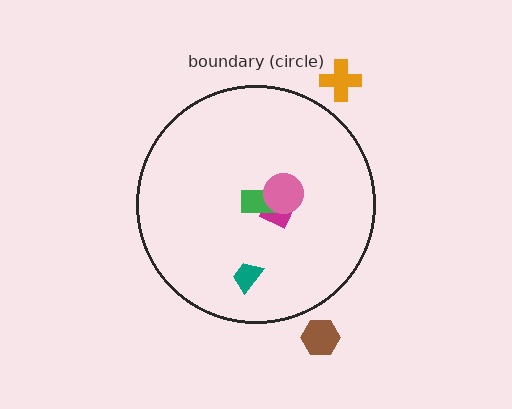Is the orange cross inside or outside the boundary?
Outside.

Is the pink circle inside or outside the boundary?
Inside.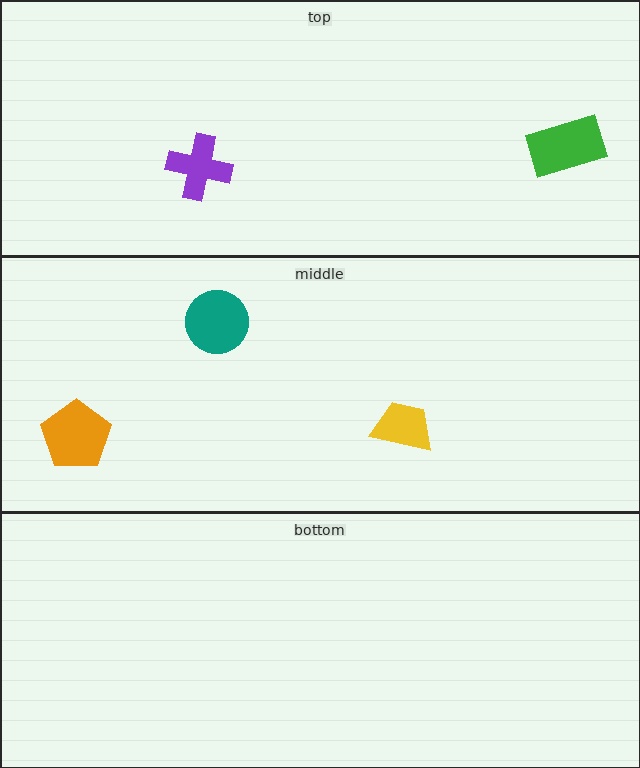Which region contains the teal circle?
The middle region.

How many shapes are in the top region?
2.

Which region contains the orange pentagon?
The middle region.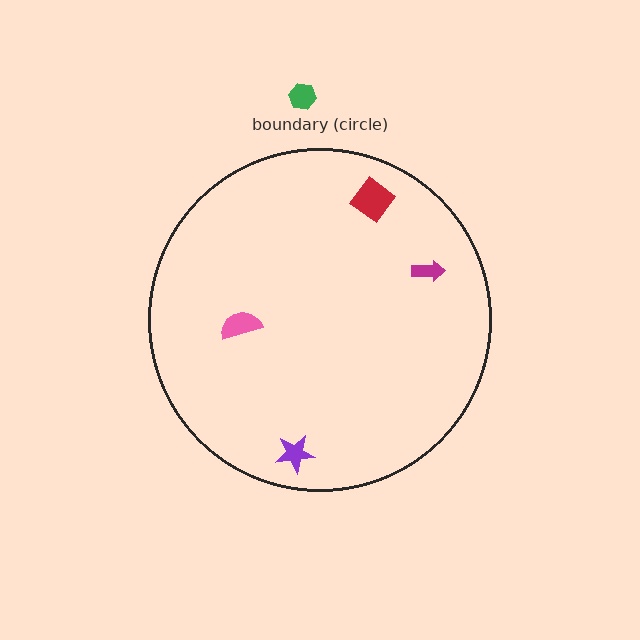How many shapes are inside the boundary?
4 inside, 1 outside.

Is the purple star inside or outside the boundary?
Inside.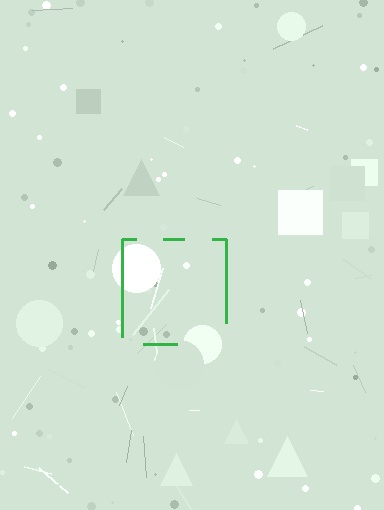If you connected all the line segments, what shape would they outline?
They would outline a square.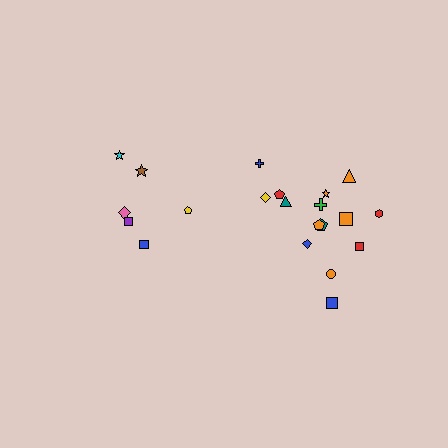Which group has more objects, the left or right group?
The right group.